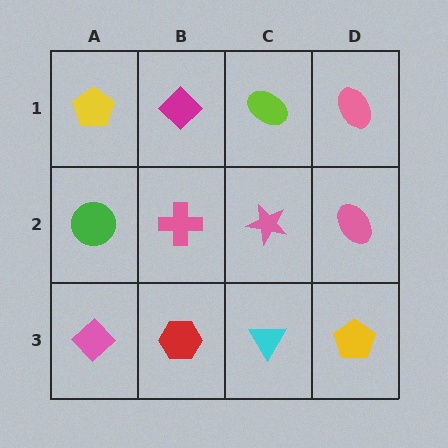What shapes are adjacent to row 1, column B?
A pink cross (row 2, column B), a yellow pentagon (row 1, column A), a lime ellipse (row 1, column C).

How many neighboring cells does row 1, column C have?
3.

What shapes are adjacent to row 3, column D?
A pink ellipse (row 2, column D), a cyan triangle (row 3, column C).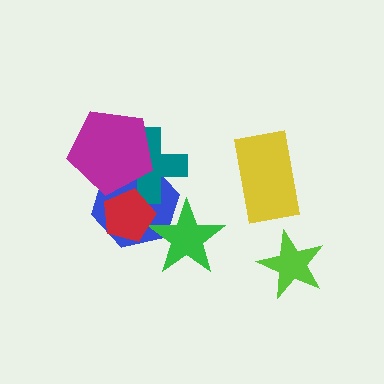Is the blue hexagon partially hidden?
Yes, it is partially covered by another shape.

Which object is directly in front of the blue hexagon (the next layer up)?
The teal cross is directly in front of the blue hexagon.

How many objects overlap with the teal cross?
3 objects overlap with the teal cross.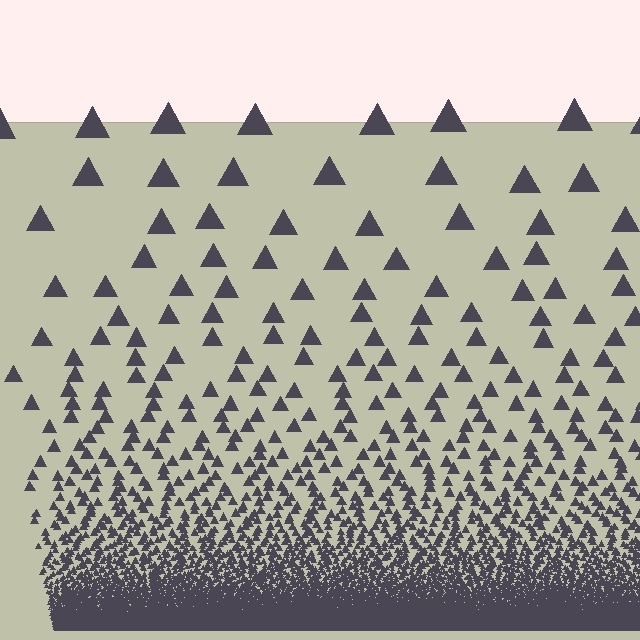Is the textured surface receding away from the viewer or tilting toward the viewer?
The surface appears to tilt toward the viewer. Texture elements get larger and sparser toward the top.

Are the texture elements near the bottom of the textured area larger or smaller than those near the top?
Smaller. The gradient is inverted — elements near the bottom are smaller and denser.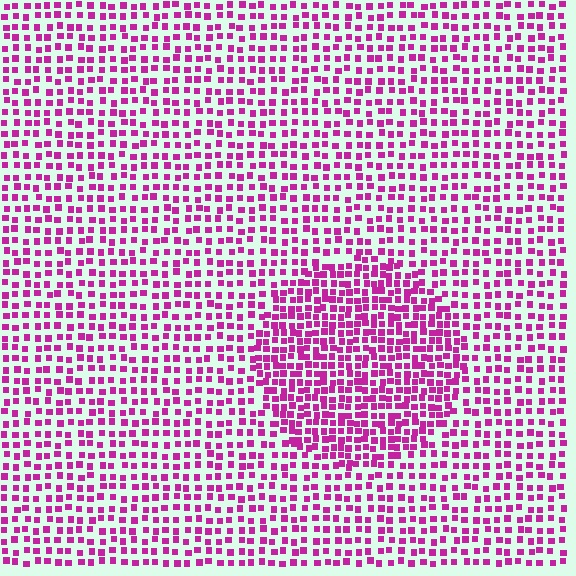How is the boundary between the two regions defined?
The boundary is defined by a change in element density (approximately 1.7x ratio). All elements are the same color, size, and shape.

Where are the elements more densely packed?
The elements are more densely packed inside the circle boundary.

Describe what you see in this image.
The image contains small magenta elements arranged at two different densities. A circle-shaped region is visible where the elements are more densely packed than the surrounding area.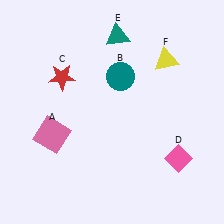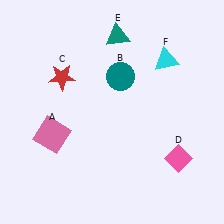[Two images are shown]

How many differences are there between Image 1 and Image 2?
There is 1 difference between the two images.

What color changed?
The triangle (F) changed from yellow in Image 1 to cyan in Image 2.